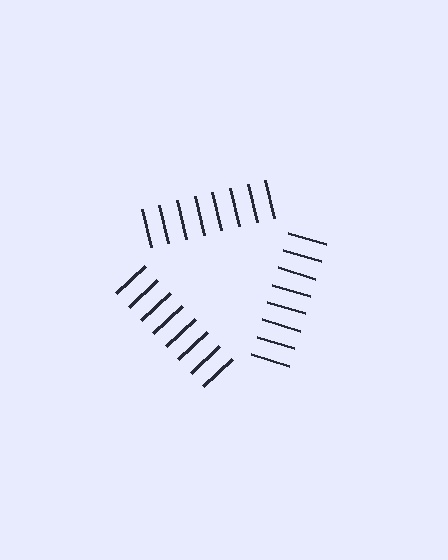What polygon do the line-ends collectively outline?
An illusory triangle — the line segments terminate on its edges but no continuous stroke is drawn.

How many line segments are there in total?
24 — 8 along each of the 3 edges.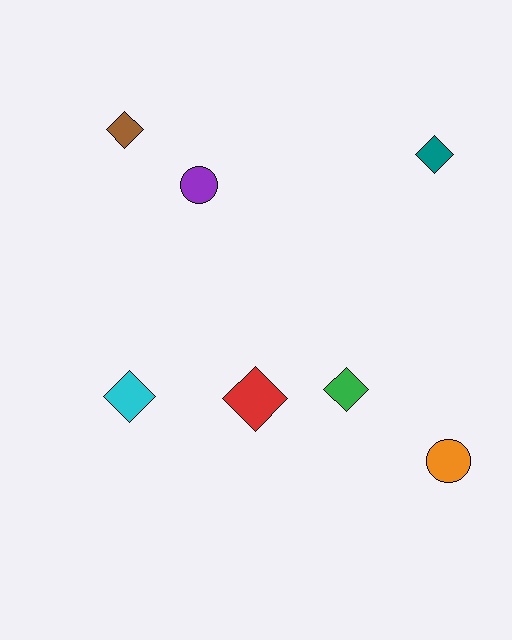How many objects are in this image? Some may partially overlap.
There are 7 objects.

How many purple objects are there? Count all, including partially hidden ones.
There is 1 purple object.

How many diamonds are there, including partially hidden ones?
There are 5 diamonds.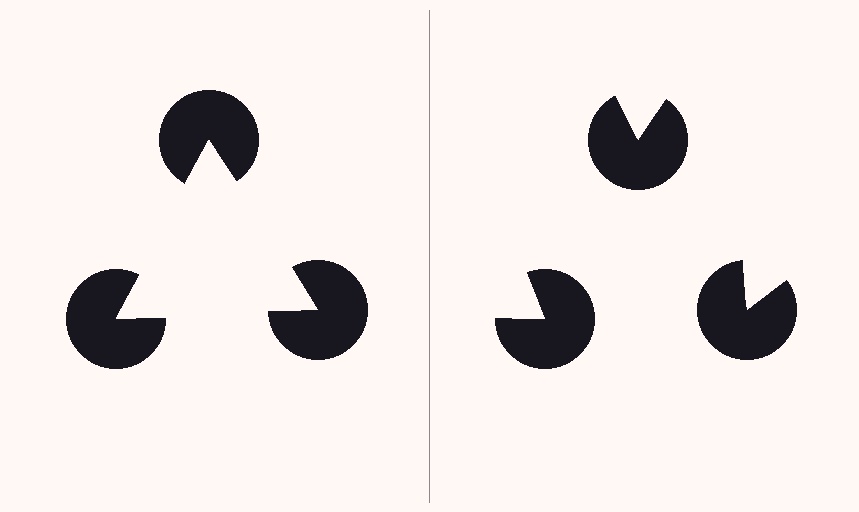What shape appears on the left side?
An illusory triangle.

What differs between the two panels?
The pac-man discs are positioned identically on both sides; only the wedge orientations differ. On the left they align to a triangle; on the right they are misaligned.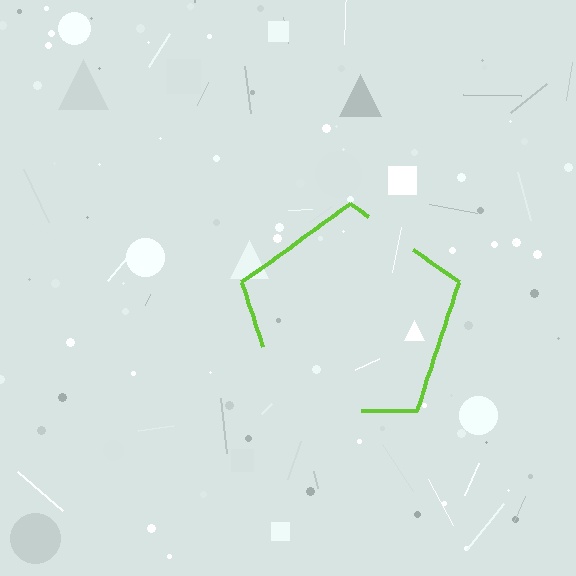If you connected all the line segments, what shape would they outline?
They would outline a pentagon.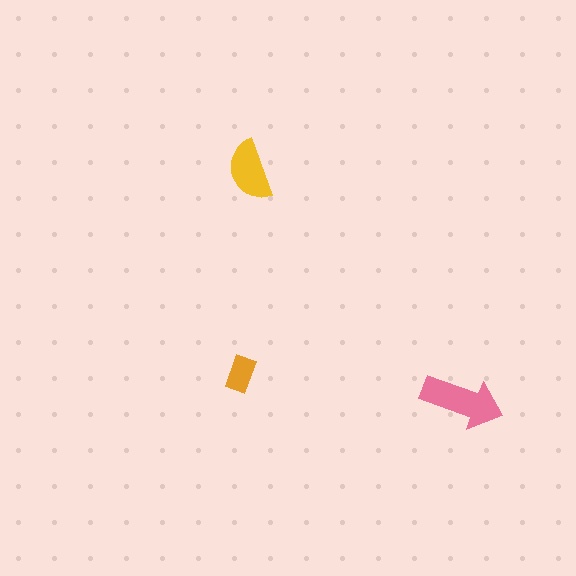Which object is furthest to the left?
The orange rectangle is leftmost.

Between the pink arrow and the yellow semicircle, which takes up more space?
The pink arrow.